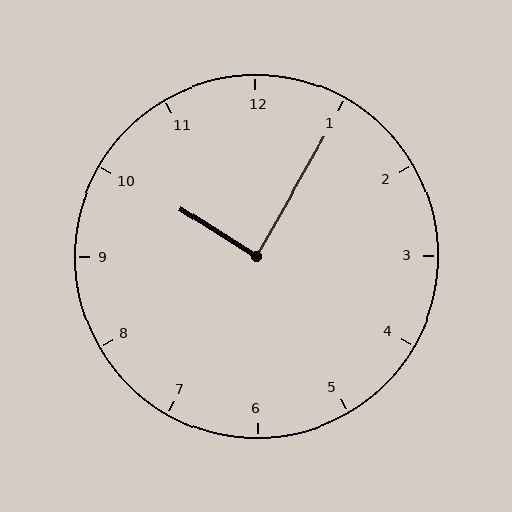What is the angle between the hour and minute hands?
Approximately 88 degrees.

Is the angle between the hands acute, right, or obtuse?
It is right.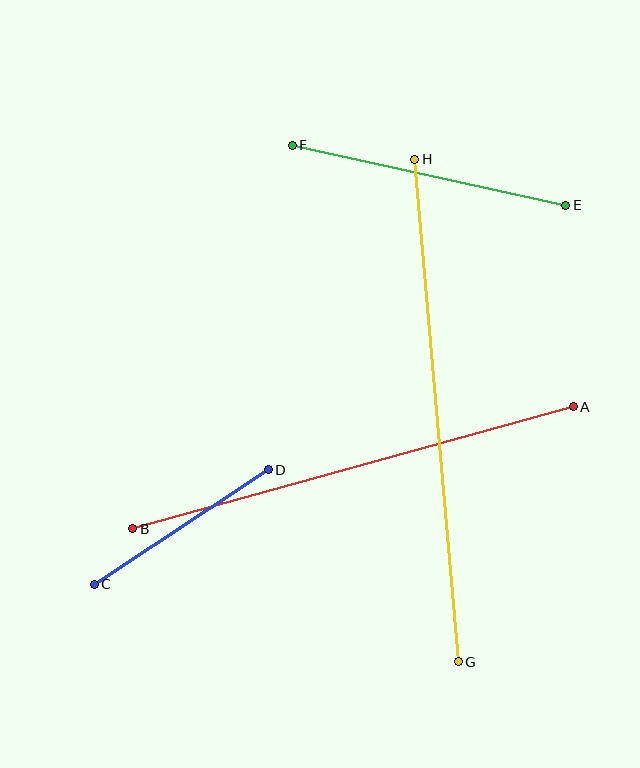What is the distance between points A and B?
The distance is approximately 457 pixels.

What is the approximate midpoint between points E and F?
The midpoint is at approximately (429, 175) pixels.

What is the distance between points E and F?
The distance is approximately 280 pixels.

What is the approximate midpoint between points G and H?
The midpoint is at approximately (437, 410) pixels.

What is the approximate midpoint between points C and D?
The midpoint is at approximately (181, 527) pixels.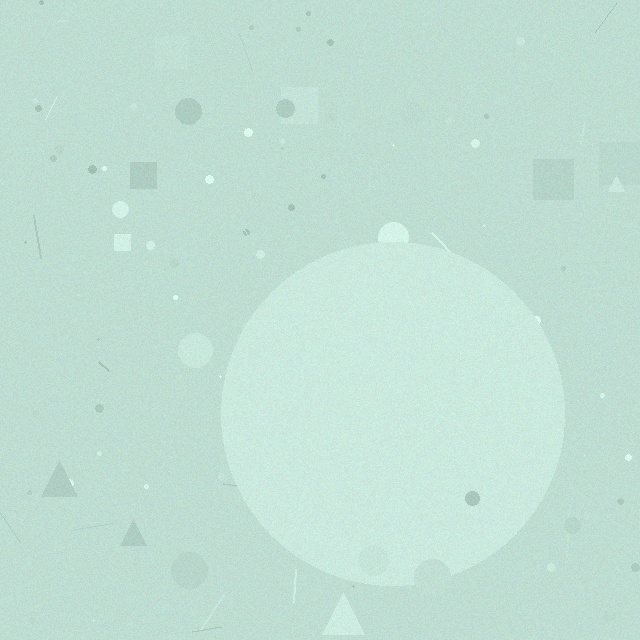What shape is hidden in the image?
A circle is hidden in the image.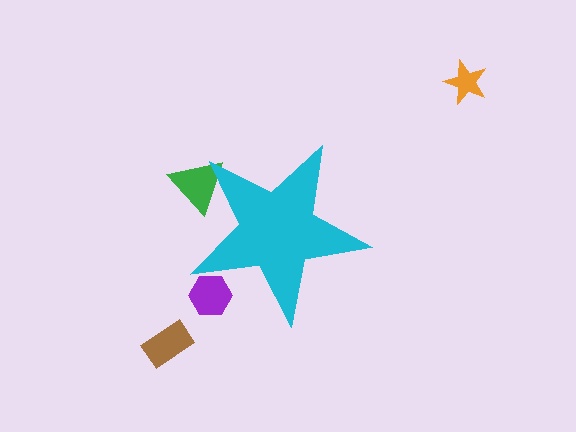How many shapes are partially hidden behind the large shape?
2 shapes are partially hidden.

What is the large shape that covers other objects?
A cyan star.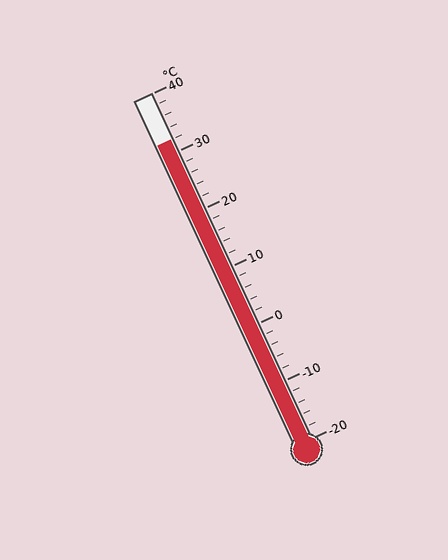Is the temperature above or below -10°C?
The temperature is above -10°C.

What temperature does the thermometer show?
The thermometer shows approximately 32°C.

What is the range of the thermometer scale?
The thermometer scale ranges from -20°C to 40°C.